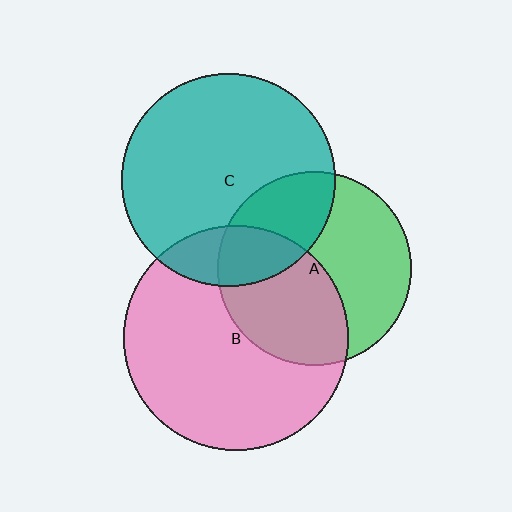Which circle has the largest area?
Circle B (pink).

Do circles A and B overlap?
Yes.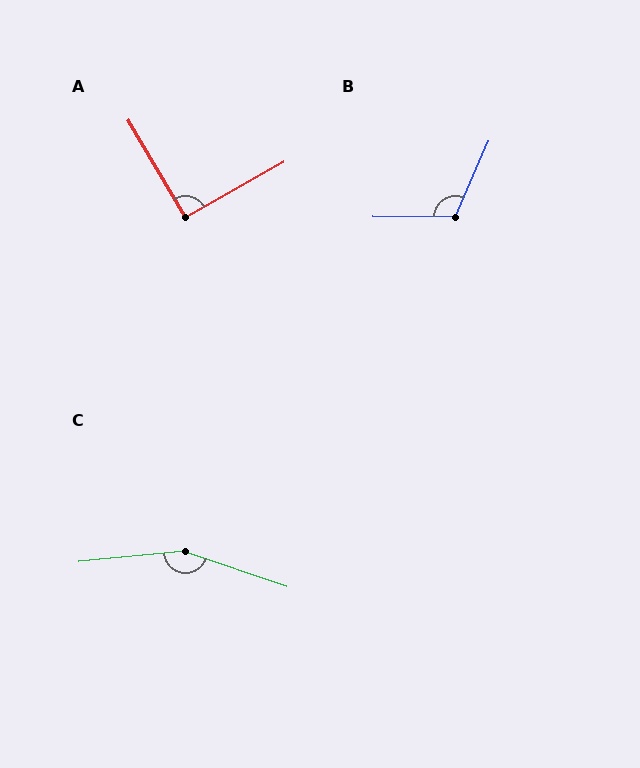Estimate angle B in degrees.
Approximately 113 degrees.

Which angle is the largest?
C, at approximately 156 degrees.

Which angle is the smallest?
A, at approximately 91 degrees.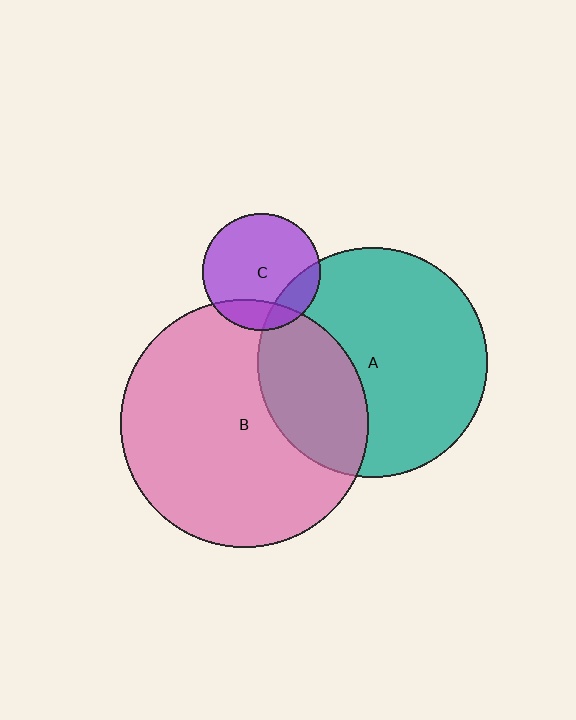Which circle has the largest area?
Circle B (pink).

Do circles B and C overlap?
Yes.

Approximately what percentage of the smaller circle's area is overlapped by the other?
Approximately 20%.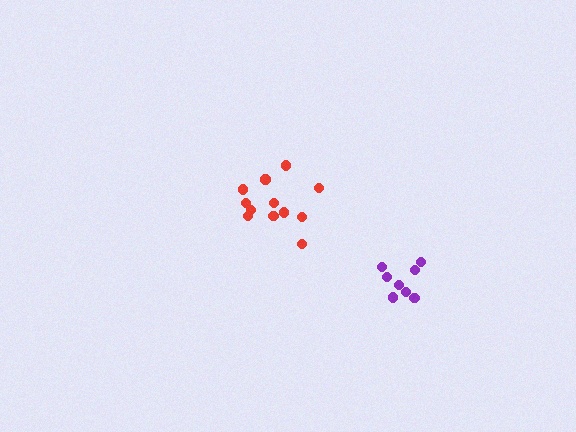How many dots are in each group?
Group 1: 8 dots, Group 2: 12 dots (20 total).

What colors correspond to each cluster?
The clusters are colored: purple, red.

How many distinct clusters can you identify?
There are 2 distinct clusters.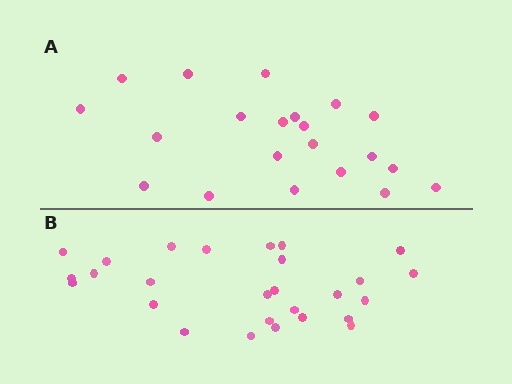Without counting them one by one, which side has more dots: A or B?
Region B (the bottom region) has more dots.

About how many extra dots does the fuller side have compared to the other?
Region B has about 6 more dots than region A.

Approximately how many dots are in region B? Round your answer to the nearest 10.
About 30 dots. (The exact count is 27, which rounds to 30.)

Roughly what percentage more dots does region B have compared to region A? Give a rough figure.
About 30% more.